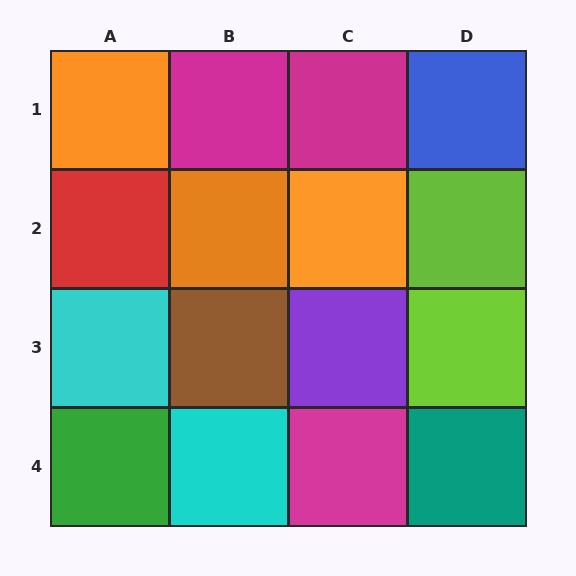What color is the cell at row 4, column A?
Green.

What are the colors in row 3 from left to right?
Cyan, brown, purple, lime.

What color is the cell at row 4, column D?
Teal.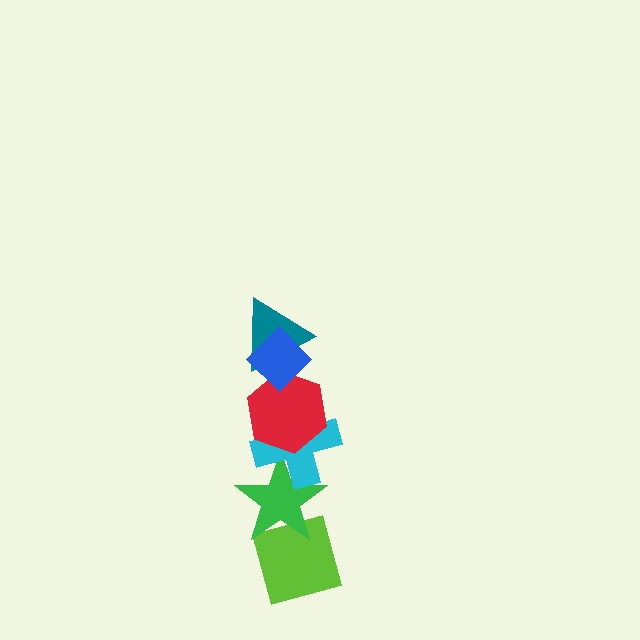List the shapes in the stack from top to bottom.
From top to bottom: the blue diamond, the teal triangle, the red hexagon, the cyan cross, the green star, the lime diamond.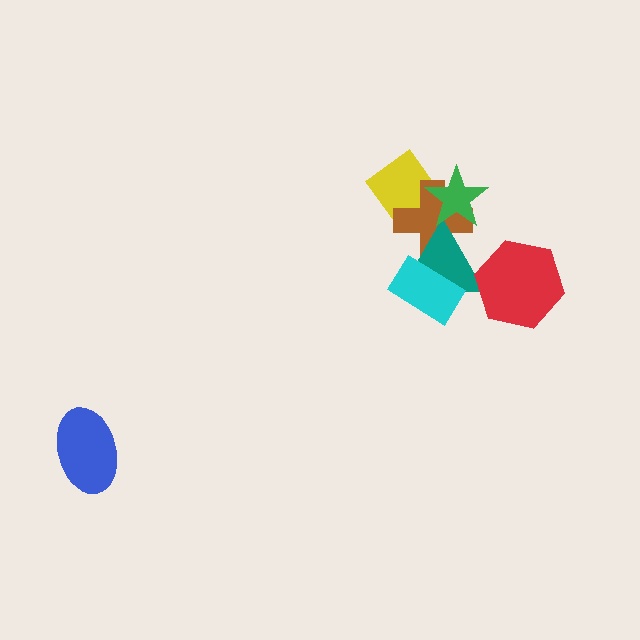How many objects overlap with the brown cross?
3 objects overlap with the brown cross.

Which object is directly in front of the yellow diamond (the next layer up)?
The brown cross is directly in front of the yellow diamond.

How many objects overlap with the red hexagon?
1 object overlaps with the red hexagon.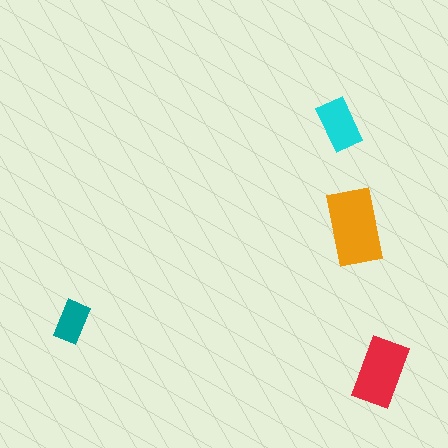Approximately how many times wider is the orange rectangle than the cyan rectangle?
About 1.5 times wider.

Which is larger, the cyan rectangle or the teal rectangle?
The cyan one.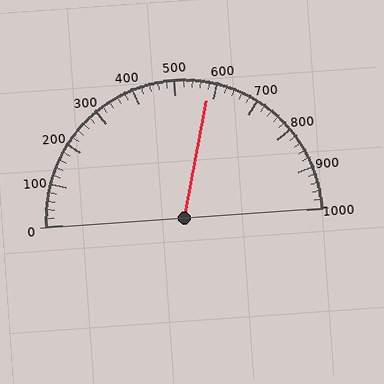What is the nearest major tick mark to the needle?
The nearest major tick mark is 600.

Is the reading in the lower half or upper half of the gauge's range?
The reading is in the upper half of the range (0 to 1000).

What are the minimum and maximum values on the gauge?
The gauge ranges from 0 to 1000.